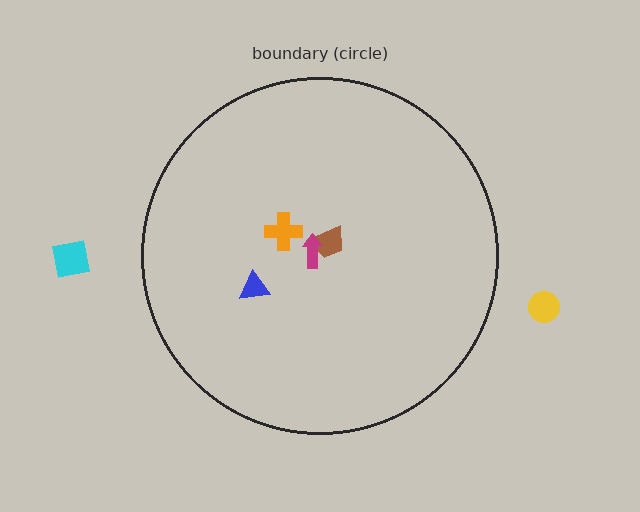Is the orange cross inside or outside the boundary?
Inside.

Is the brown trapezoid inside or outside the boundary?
Inside.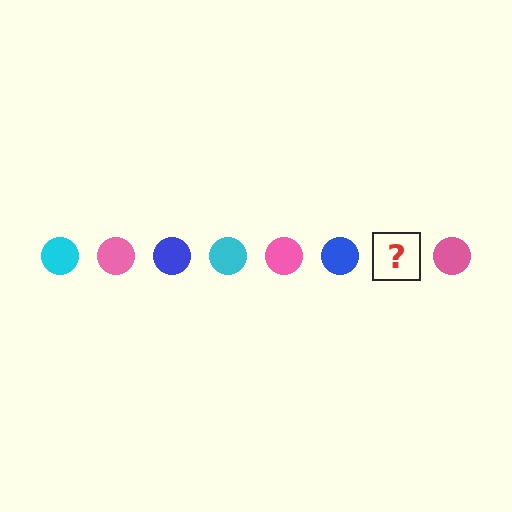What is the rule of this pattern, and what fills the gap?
The rule is that the pattern cycles through cyan, pink, blue circles. The gap should be filled with a cyan circle.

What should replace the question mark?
The question mark should be replaced with a cyan circle.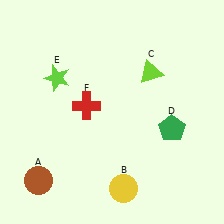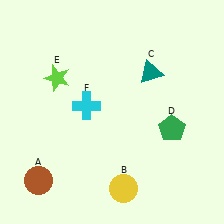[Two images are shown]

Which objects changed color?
C changed from lime to teal. F changed from red to cyan.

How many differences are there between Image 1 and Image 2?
There are 2 differences between the two images.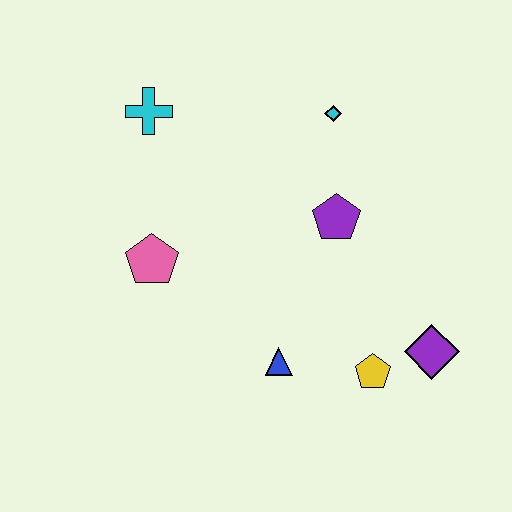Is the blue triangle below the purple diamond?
Yes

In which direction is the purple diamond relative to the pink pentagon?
The purple diamond is to the right of the pink pentagon.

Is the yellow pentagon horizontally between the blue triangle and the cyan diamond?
No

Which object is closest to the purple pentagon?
The cyan diamond is closest to the purple pentagon.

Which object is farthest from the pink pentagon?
The purple diamond is farthest from the pink pentagon.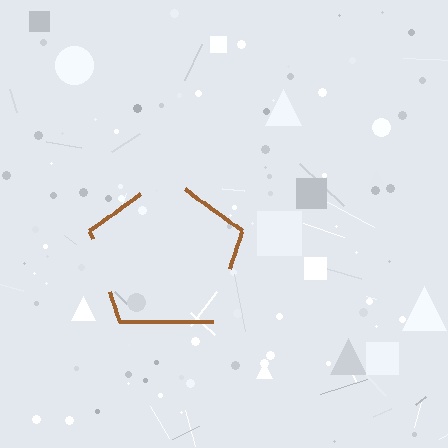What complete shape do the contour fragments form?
The contour fragments form a pentagon.